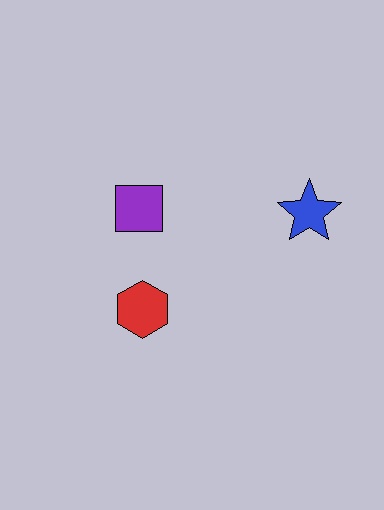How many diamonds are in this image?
There are no diamonds.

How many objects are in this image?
There are 3 objects.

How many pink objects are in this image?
There are no pink objects.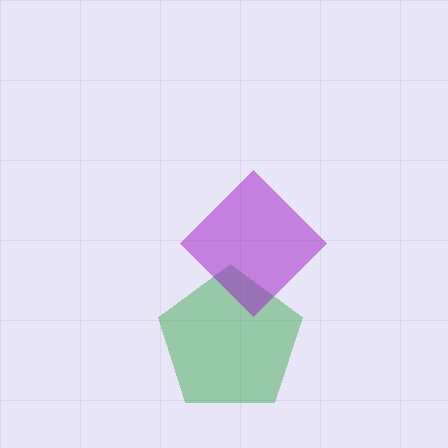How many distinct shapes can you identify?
There are 2 distinct shapes: a green pentagon, a purple diamond.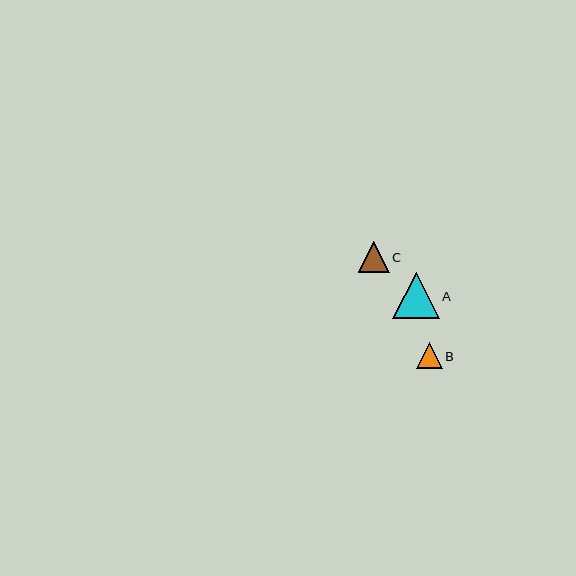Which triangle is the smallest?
Triangle B is the smallest with a size of approximately 26 pixels.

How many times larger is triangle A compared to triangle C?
Triangle A is approximately 1.5 times the size of triangle C.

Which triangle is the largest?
Triangle A is the largest with a size of approximately 47 pixels.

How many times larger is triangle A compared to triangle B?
Triangle A is approximately 1.8 times the size of triangle B.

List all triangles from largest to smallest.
From largest to smallest: A, C, B.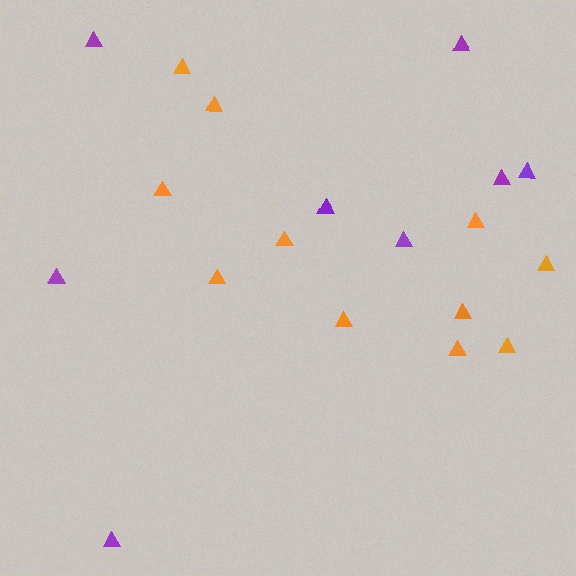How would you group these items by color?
There are 2 groups: one group of orange triangles (11) and one group of purple triangles (8).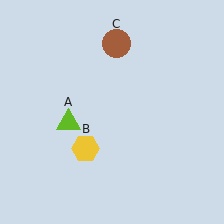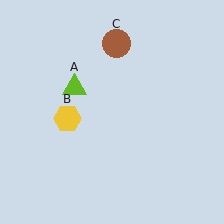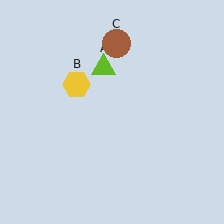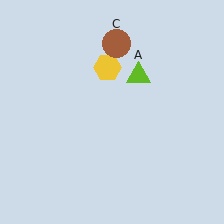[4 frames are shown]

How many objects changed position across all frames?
2 objects changed position: lime triangle (object A), yellow hexagon (object B).